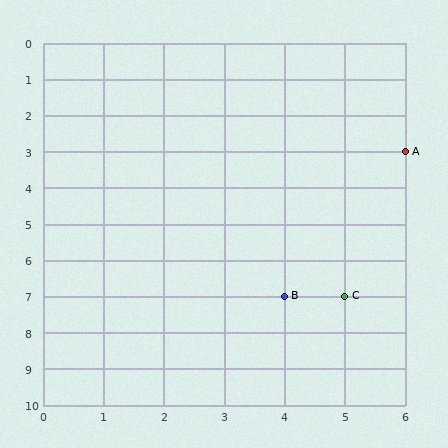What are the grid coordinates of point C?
Point C is at grid coordinates (5, 7).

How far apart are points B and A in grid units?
Points B and A are 2 columns and 4 rows apart (about 4.5 grid units diagonally).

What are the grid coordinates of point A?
Point A is at grid coordinates (6, 3).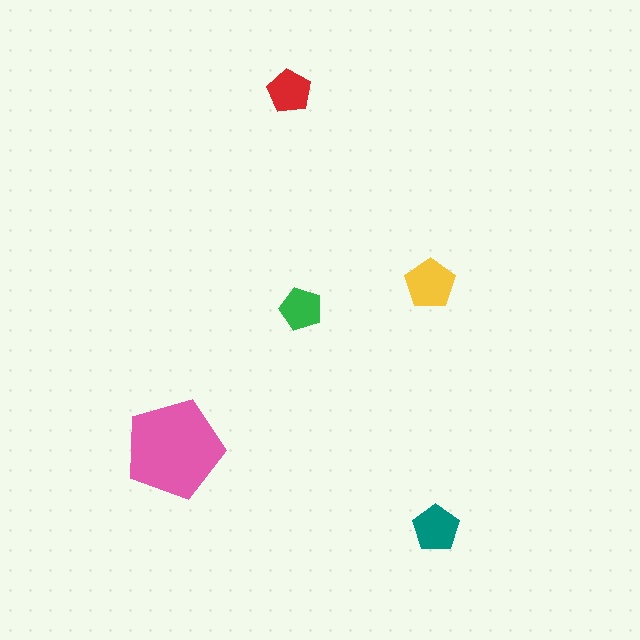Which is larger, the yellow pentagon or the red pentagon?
The yellow one.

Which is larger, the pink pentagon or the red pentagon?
The pink one.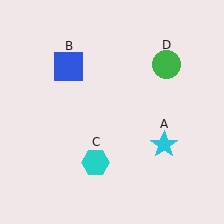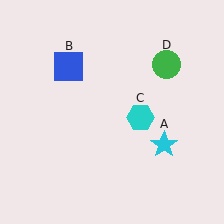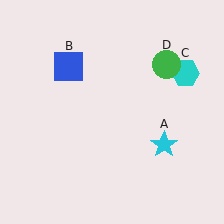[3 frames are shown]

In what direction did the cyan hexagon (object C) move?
The cyan hexagon (object C) moved up and to the right.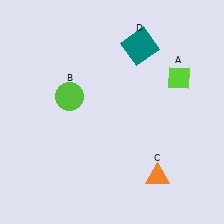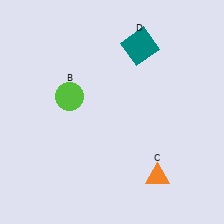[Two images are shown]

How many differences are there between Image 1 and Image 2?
There is 1 difference between the two images.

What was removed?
The lime diamond (A) was removed in Image 2.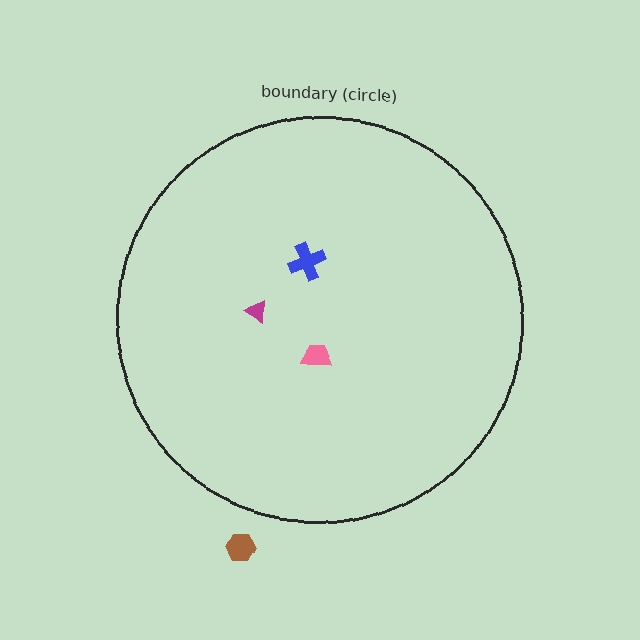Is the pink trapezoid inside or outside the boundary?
Inside.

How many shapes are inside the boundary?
3 inside, 1 outside.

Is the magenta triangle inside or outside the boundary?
Inside.